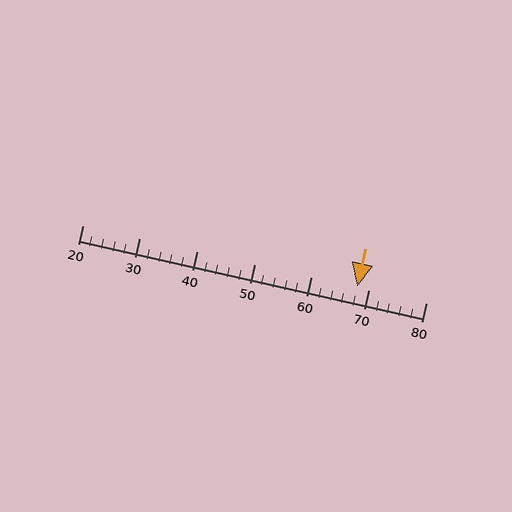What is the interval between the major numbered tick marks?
The major tick marks are spaced 10 units apart.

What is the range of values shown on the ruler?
The ruler shows values from 20 to 80.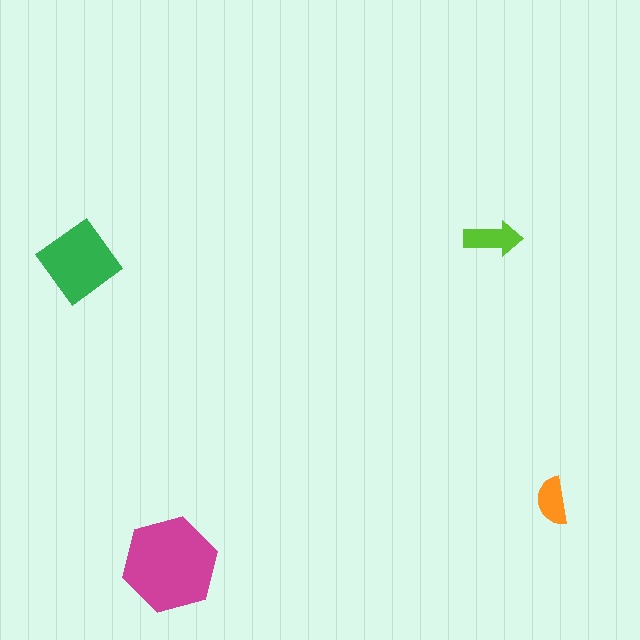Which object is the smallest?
The orange semicircle.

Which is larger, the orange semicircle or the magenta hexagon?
The magenta hexagon.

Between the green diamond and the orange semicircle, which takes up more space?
The green diamond.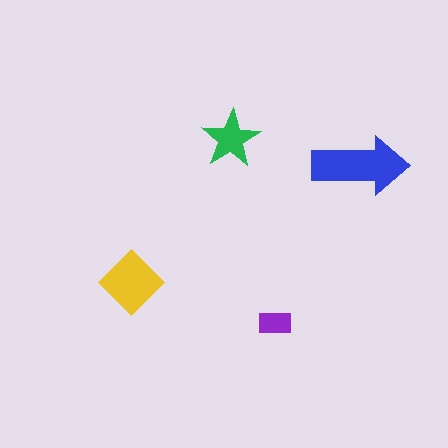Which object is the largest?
The blue arrow.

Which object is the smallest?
The purple rectangle.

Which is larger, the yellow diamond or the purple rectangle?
The yellow diamond.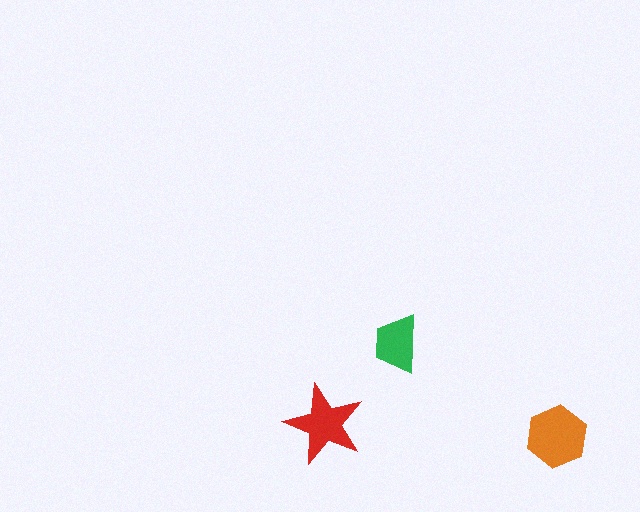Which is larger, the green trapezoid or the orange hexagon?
The orange hexagon.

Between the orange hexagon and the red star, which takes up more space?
The orange hexagon.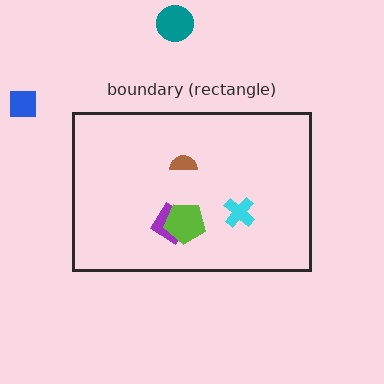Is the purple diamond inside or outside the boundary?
Inside.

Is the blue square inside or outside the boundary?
Outside.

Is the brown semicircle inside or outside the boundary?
Inside.